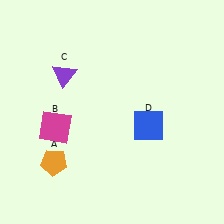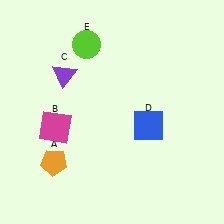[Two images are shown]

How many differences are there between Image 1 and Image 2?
There is 1 difference between the two images.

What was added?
A lime circle (E) was added in Image 2.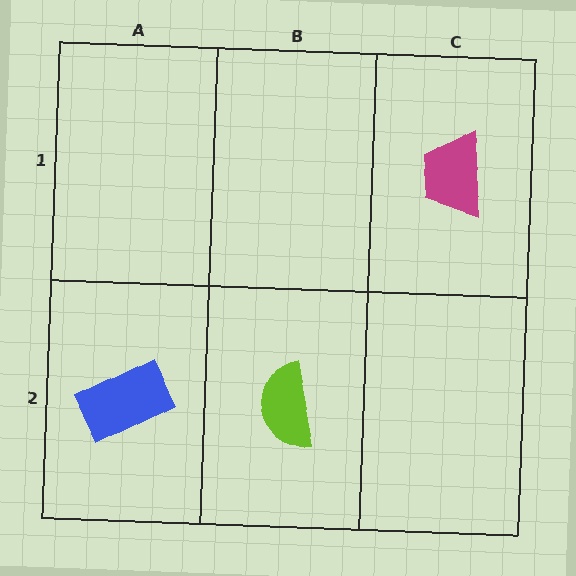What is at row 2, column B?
A lime semicircle.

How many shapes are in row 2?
2 shapes.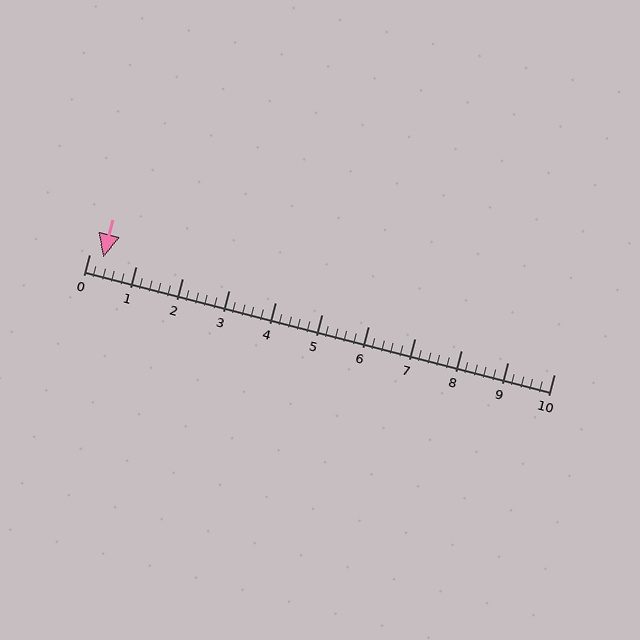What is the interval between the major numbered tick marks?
The major tick marks are spaced 1 units apart.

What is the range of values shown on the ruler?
The ruler shows values from 0 to 10.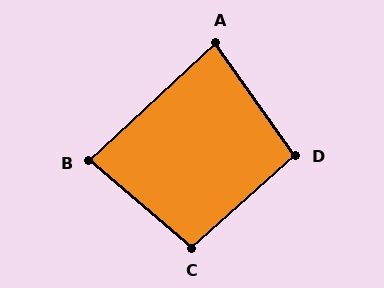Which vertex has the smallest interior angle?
A, at approximately 82 degrees.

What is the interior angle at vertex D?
Approximately 96 degrees (obtuse).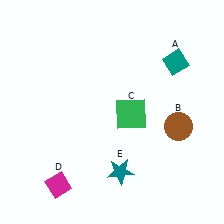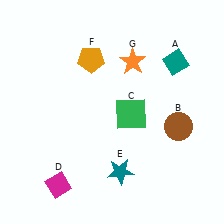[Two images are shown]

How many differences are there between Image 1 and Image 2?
There are 2 differences between the two images.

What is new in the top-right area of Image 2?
An orange star (G) was added in the top-right area of Image 2.